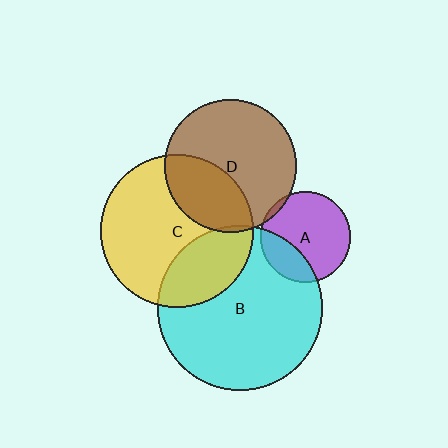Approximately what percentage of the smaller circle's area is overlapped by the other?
Approximately 5%.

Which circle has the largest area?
Circle B (cyan).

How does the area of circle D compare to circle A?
Approximately 2.2 times.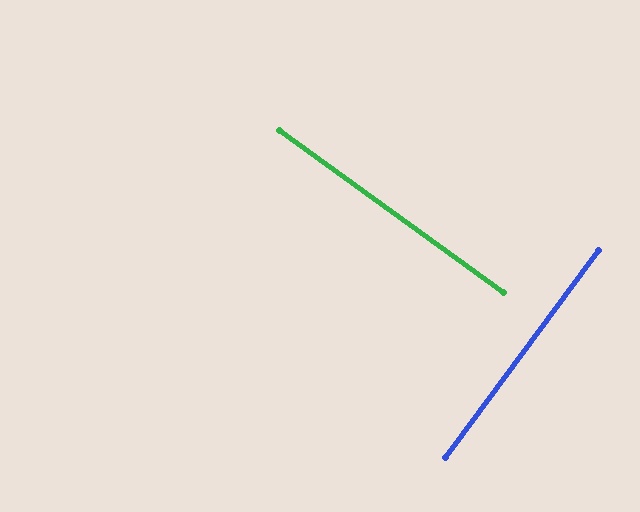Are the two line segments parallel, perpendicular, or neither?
Perpendicular — they meet at approximately 89°.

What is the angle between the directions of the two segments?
Approximately 89 degrees.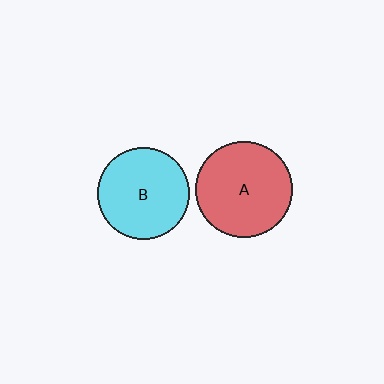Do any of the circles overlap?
No, none of the circles overlap.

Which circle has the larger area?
Circle A (red).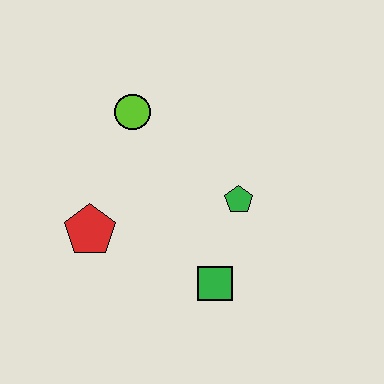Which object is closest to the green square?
The green pentagon is closest to the green square.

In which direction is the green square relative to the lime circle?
The green square is below the lime circle.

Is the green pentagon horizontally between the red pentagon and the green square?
No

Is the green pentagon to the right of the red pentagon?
Yes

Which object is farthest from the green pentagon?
The red pentagon is farthest from the green pentagon.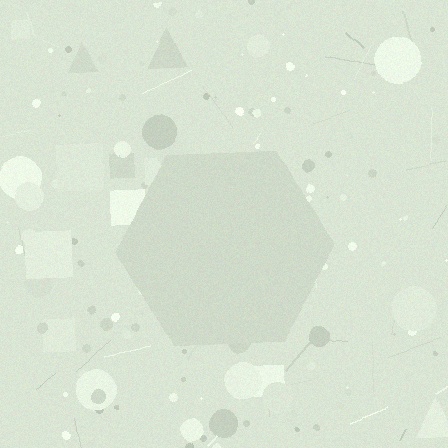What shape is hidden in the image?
A hexagon is hidden in the image.